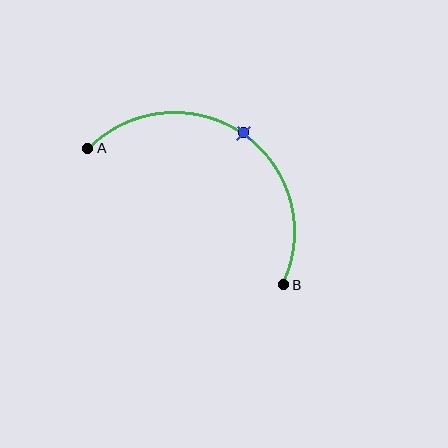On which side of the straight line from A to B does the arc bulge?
The arc bulges above and to the right of the straight line connecting A and B.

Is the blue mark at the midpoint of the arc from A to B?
Yes. The blue mark lies on the arc at equal arc-length from both A and B — it is the arc midpoint.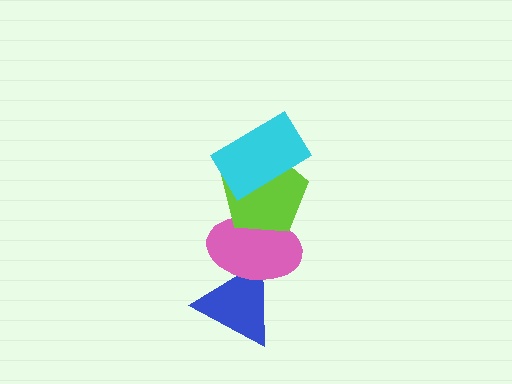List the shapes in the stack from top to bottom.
From top to bottom: the cyan rectangle, the lime pentagon, the pink ellipse, the blue triangle.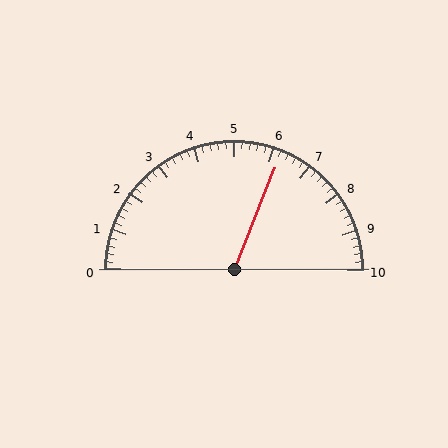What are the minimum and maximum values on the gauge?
The gauge ranges from 0 to 10.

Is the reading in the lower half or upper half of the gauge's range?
The reading is in the upper half of the range (0 to 10).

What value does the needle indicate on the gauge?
The needle indicates approximately 6.2.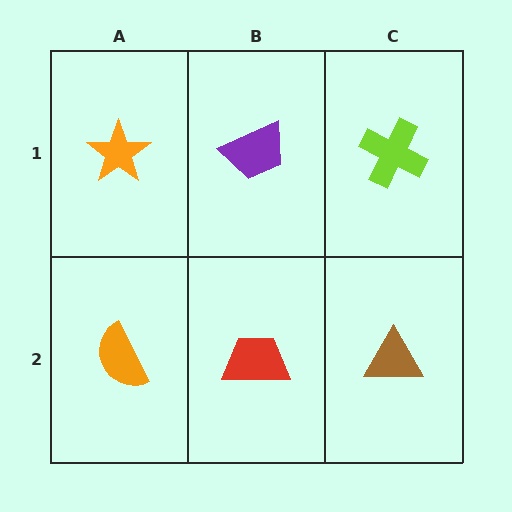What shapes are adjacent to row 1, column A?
An orange semicircle (row 2, column A), a purple trapezoid (row 1, column B).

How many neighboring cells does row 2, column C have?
2.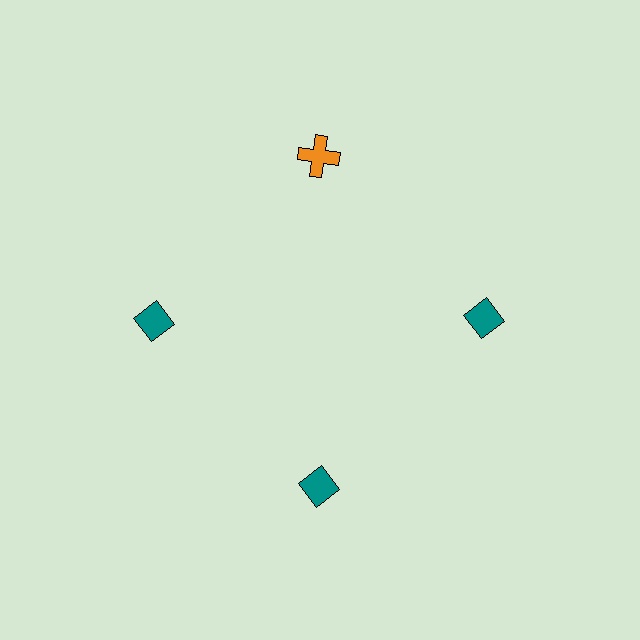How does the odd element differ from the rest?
It differs in both color (orange instead of teal) and shape (cross instead of diamond).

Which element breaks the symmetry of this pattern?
The orange cross at roughly the 12 o'clock position breaks the symmetry. All other shapes are teal diamonds.